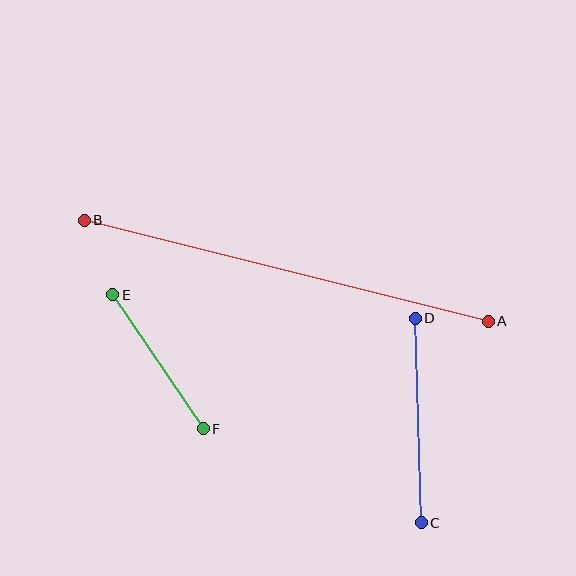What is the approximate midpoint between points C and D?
The midpoint is at approximately (418, 420) pixels.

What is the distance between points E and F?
The distance is approximately 161 pixels.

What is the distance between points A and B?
The distance is approximately 417 pixels.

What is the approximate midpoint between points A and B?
The midpoint is at approximately (286, 271) pixels.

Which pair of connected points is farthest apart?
Points A and B are farthest apart.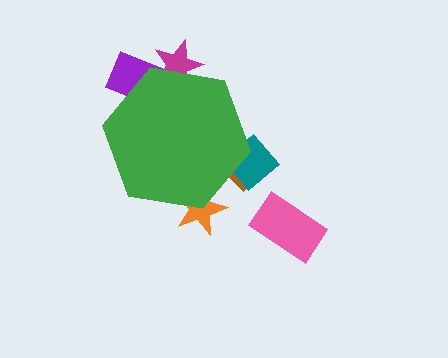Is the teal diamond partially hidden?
Yes, the teal diamond is partially hidden behind the green hexagon.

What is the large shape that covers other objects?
A green hexagon.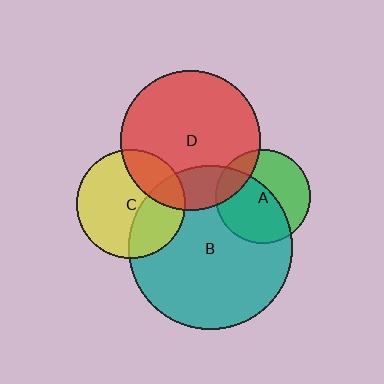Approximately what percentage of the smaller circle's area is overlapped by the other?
Approximately 20%.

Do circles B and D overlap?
Yes.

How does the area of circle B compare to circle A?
Approximately 3.0 times.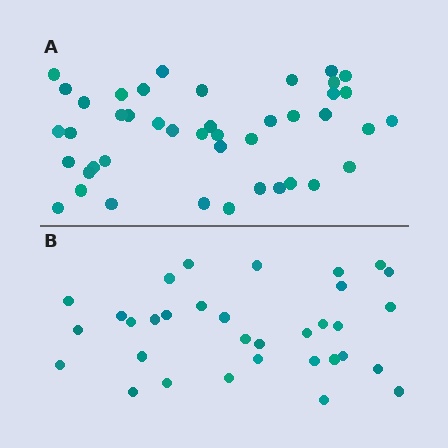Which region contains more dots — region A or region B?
Region A (the top region) has more dots.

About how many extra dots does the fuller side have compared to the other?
Region A has roughly 10 or so more dots than region B.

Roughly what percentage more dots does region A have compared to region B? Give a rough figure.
About 30% more.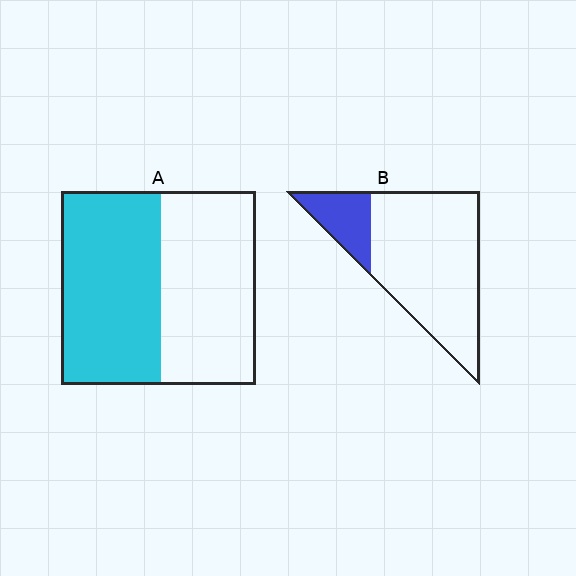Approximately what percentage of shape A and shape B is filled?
A is approximately 50% and B is approximately 20%.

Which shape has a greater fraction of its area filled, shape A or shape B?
Shape A.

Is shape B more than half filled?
No.